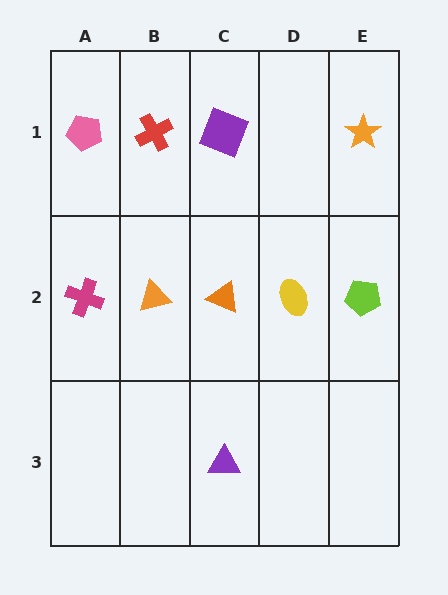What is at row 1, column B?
A red cross.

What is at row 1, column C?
A purple square.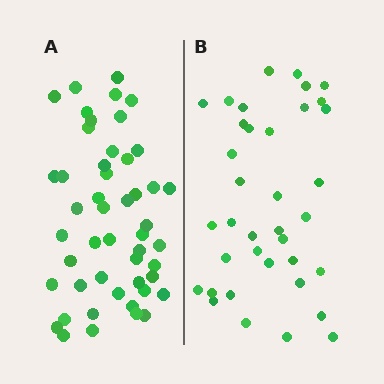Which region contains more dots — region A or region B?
Region A (the left region) has more dots.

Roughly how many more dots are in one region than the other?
Region A has roughly 12 or so more dots than region B.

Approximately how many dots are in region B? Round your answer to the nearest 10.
About 40 dots. (The exact count is 37, which rounds to 40.)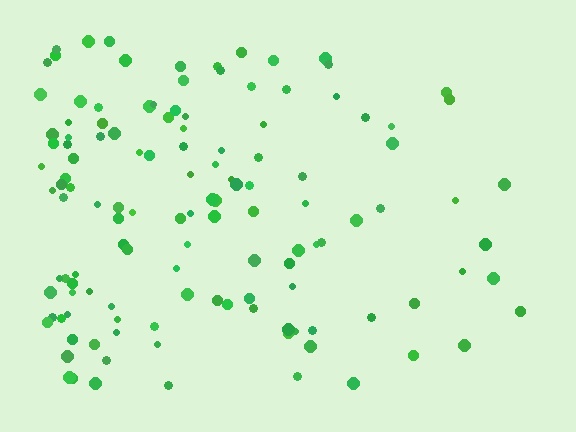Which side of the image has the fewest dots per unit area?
The right.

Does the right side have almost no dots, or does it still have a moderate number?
Still a moderate number, just noticeably fewer than the left.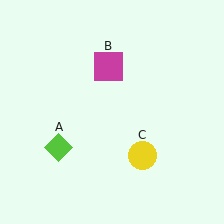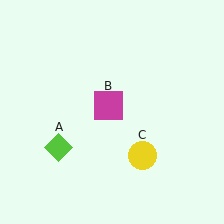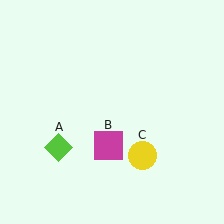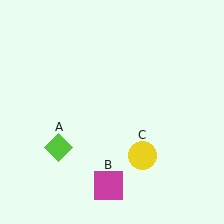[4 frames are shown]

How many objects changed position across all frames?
1 object changed position: magenta square (object B).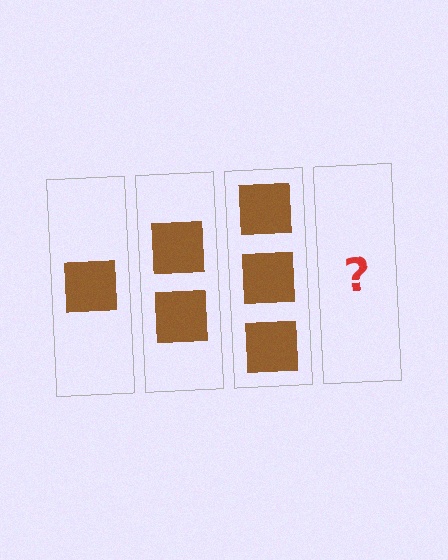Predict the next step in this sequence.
The next step is 4 squares.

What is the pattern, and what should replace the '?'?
The pattern is that each step adds one more square. The '?' should be 4 squares.